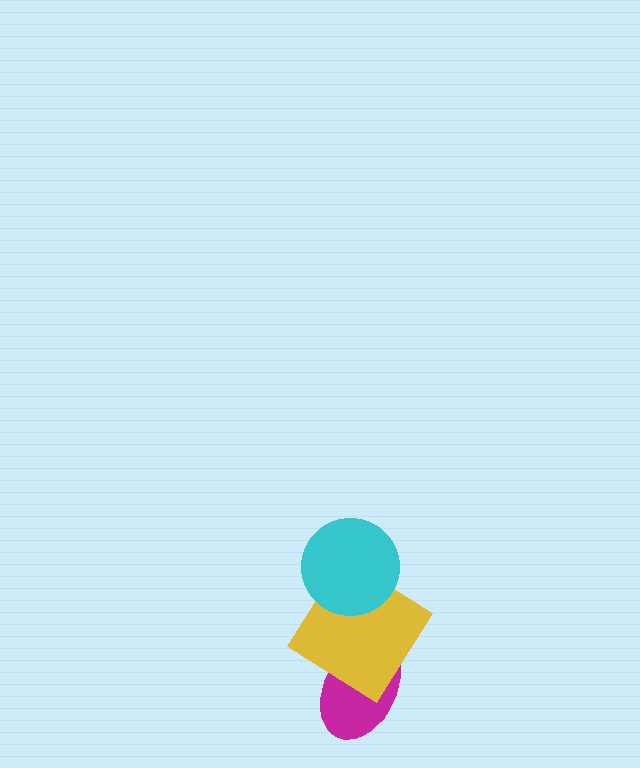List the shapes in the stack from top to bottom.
From top to bottom: the cyan circle, the yellow diamond, the magenta ellipse.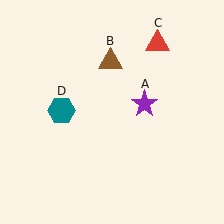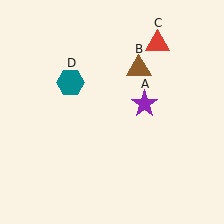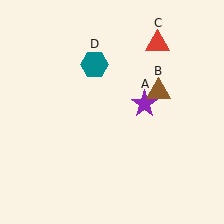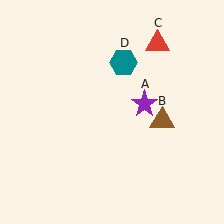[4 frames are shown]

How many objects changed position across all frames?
2 objects changed position: brown triangle (object B), teal hexagon (object D).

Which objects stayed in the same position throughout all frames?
Purple star (object A) and red triangle (object C) remained stationary.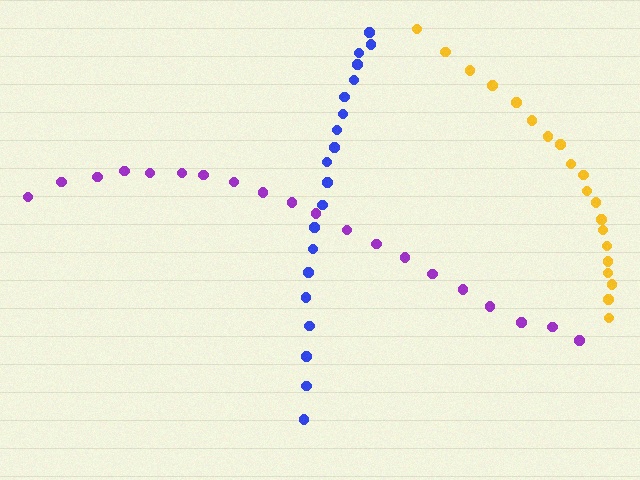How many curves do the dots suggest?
There are 3 distinct paths.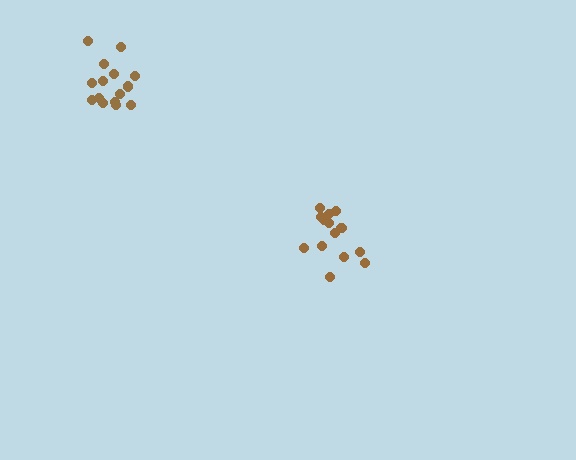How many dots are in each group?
Group 1: 14 dots, Group 2: 15 dots (29 total).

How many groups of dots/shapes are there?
There are 2 groups.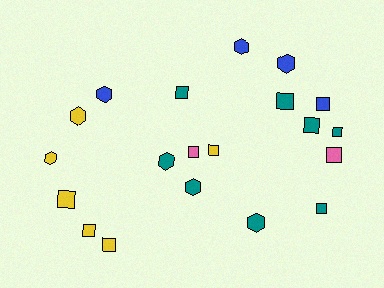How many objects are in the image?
There are 20 objects.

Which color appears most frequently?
Teal, with 8 objects.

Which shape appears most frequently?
Square, with 12 objects.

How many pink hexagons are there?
There are no pink hexagons.